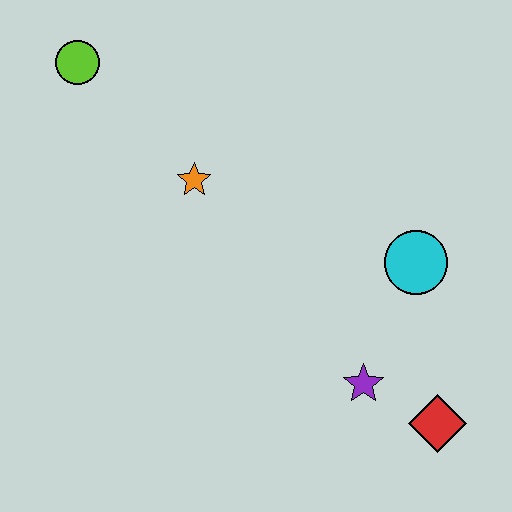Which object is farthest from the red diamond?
The lime circle is farthest from the red diamond.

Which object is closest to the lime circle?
The orange star is closest to the lime circle.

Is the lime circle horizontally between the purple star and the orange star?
No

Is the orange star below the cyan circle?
No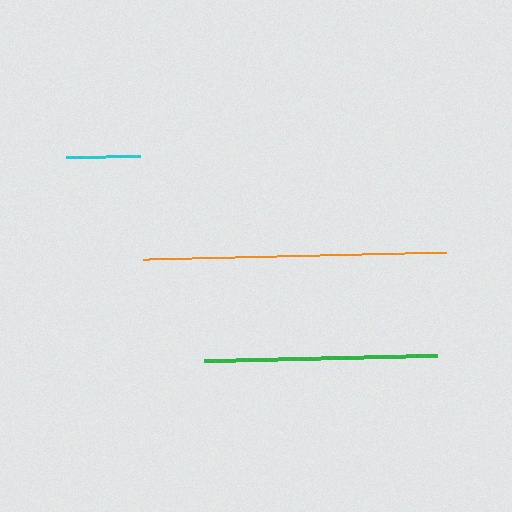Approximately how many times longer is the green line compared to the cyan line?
The green line is approximately 3.1 times the length of the cyan line.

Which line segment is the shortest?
The cyan line is the shortest at approximately 74 pixels.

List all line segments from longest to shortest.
From longest to shortest: orange, green, cyan.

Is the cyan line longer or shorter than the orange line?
The orange line is longer than the cyan line.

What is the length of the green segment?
The green segment is approximately 233 pixels long.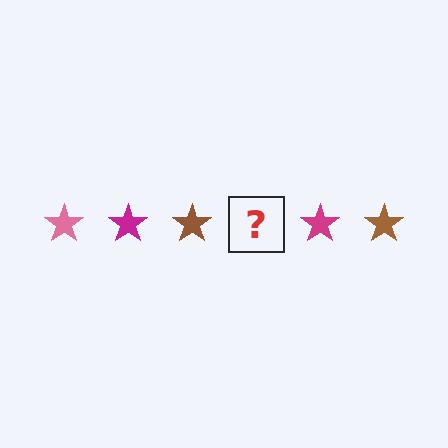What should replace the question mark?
The question mark should be replaced with a pink star.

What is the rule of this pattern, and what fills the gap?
The rule is that the pattern cycles through pink, magenta, brown stars. The gap should be filled with a pink star.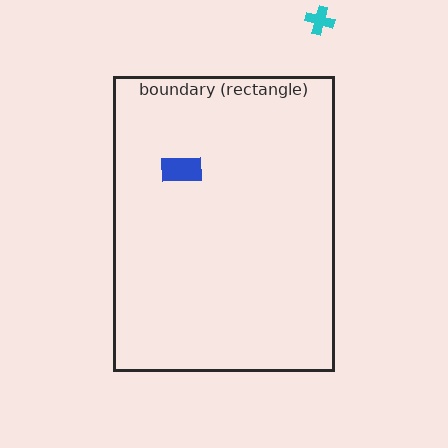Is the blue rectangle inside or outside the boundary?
Inside.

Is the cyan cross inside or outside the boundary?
Outside.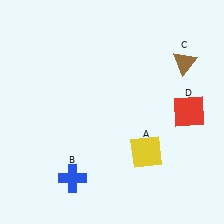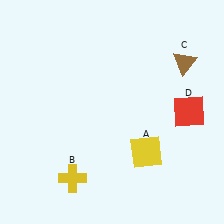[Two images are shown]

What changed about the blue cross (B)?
In Image 1, B is blue. In Image 2, it changed to yellow.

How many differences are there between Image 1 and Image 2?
There is 1 difference between the two images.